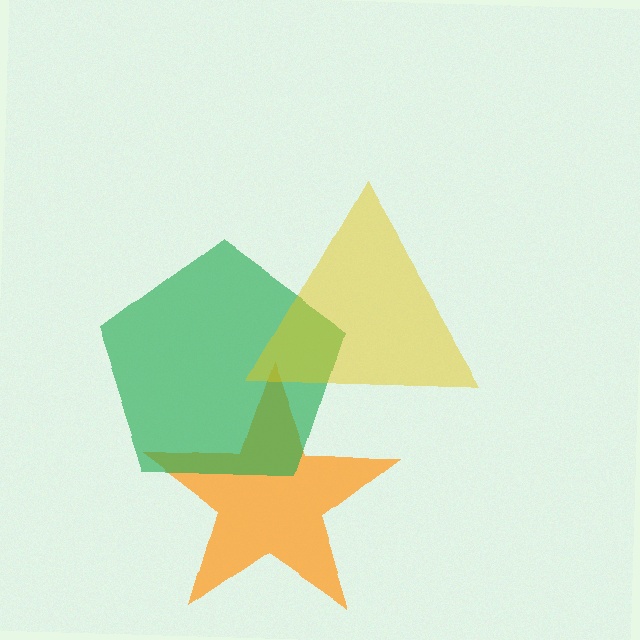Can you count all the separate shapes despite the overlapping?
Yes, there are 3 separate shapes.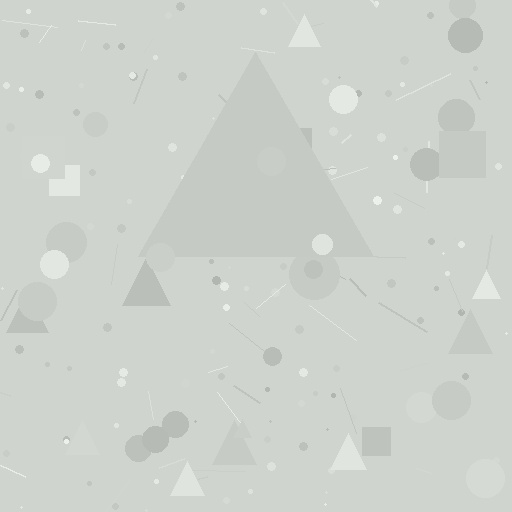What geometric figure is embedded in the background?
A triangle is embedded in the background.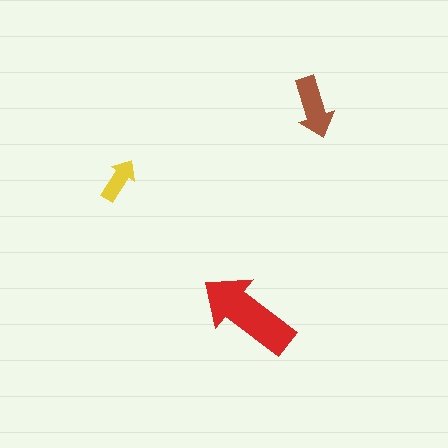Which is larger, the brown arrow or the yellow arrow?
The brown one.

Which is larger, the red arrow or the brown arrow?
The red one.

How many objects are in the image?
There are 3 objects in the image.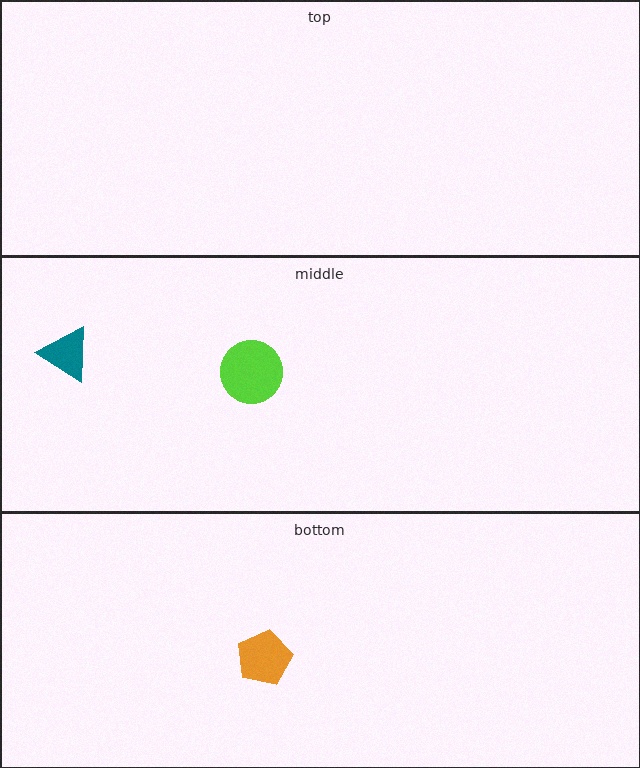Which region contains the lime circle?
The middle region.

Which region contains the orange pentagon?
The bottom region.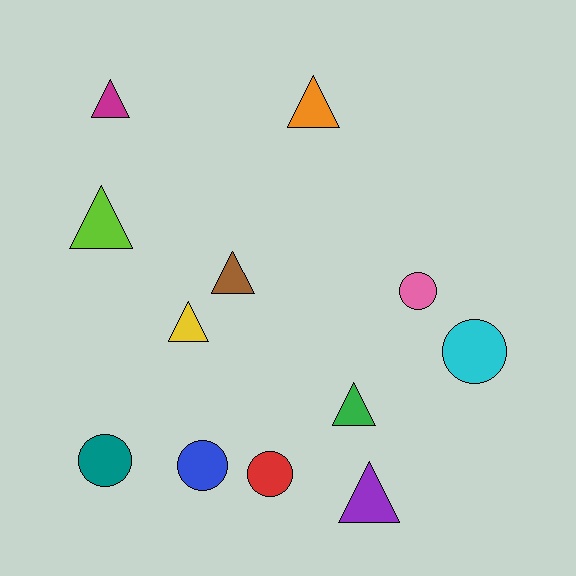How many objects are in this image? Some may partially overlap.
There are 12 objects.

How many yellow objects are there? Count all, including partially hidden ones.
There is 1 yellow object.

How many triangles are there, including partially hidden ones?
There are 7 triangles.